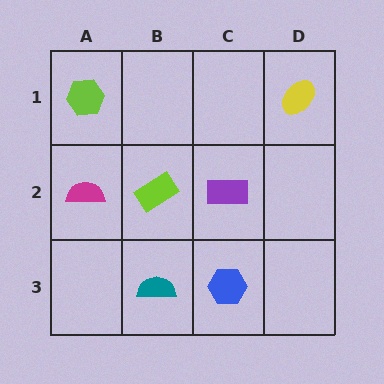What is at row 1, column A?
A lime hexagon.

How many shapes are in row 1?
2 shapes.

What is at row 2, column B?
A lime rectangle.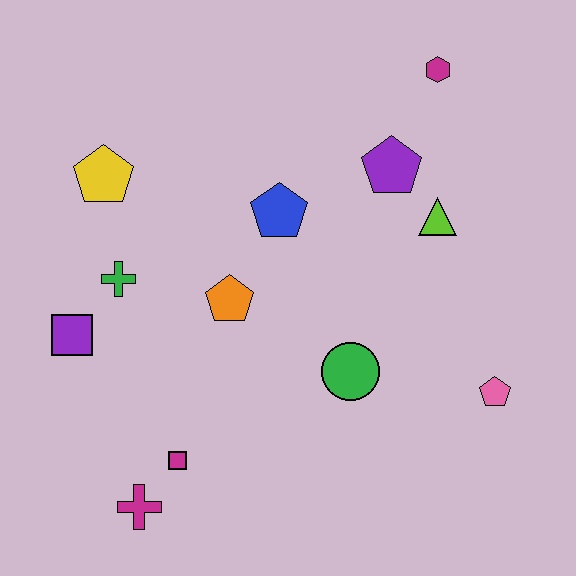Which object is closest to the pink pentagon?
The green circle is closest to the pink pentagon.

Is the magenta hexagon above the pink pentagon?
Yes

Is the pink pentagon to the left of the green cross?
No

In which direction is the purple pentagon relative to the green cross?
The purple pentagon is to the right of the green cross.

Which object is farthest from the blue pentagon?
The magenta cross is farthest from the blue pentagon.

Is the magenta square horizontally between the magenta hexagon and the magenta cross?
Yes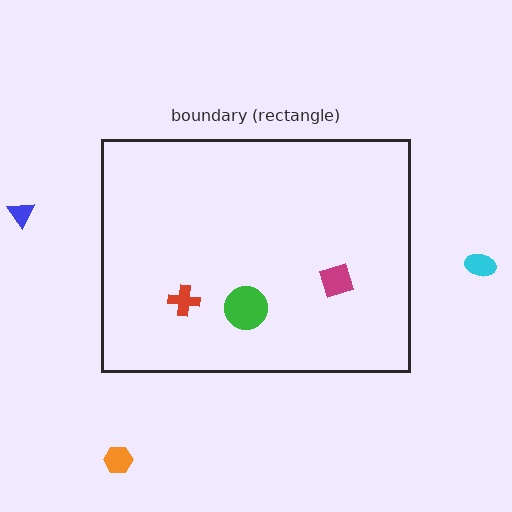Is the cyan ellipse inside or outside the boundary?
Outside.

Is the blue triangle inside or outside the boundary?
Outside.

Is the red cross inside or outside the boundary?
Inside.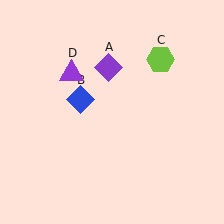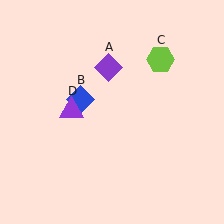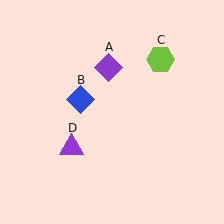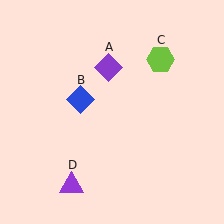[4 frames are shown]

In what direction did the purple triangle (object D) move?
The purple triangle (object D) moved down.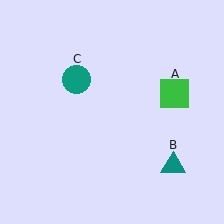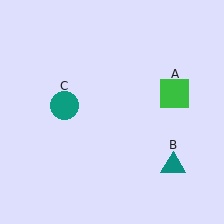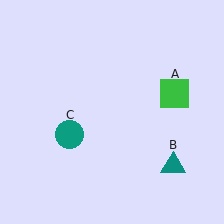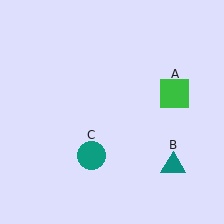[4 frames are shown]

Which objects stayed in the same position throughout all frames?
Green square (object A) and teal triangle (object B) remained stationary.